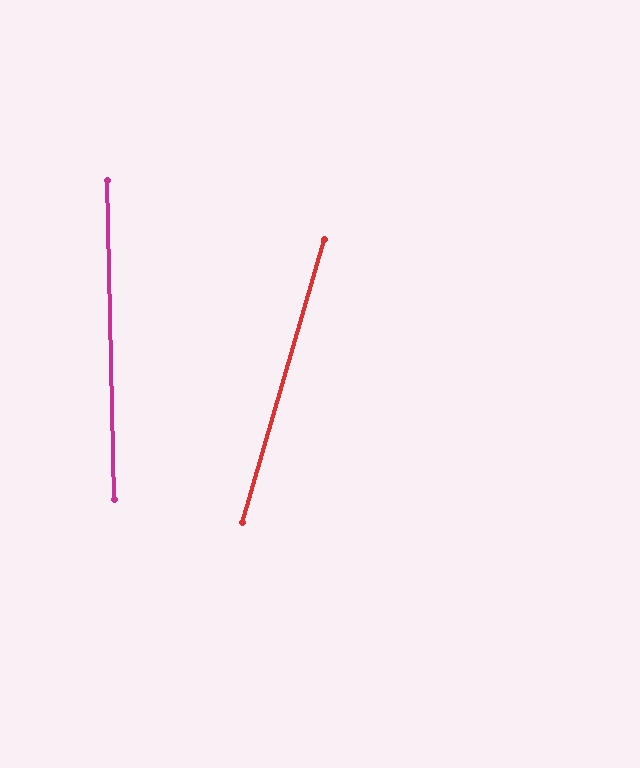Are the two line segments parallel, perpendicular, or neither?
Neither parallel nor perpendicular — they differ by about 17°.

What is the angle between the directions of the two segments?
Approximately 17 degrees.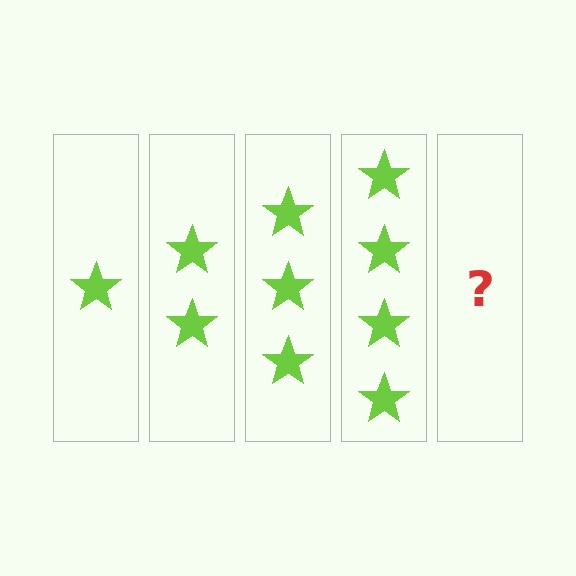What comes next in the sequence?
The next element should be 5 stars.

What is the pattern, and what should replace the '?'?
The pattern is that each step adds one more star. The '?' should be 5 stars.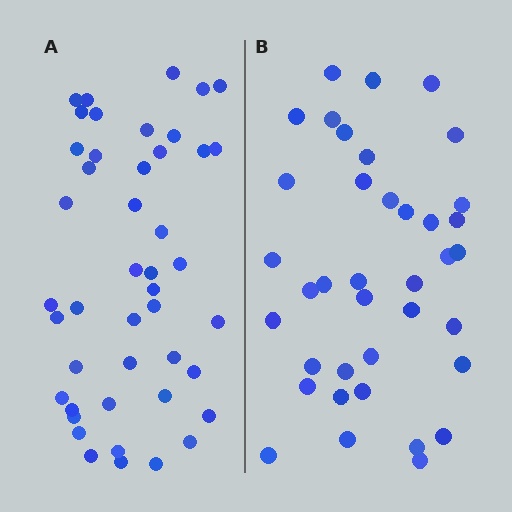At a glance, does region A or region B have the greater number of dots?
Region A (the left region) has more dots.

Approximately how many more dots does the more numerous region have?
Region A has roughly 8 or so more dots than region B.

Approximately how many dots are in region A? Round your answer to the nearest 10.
About 40 dots. (The exact count is 45, which rounds to 40.)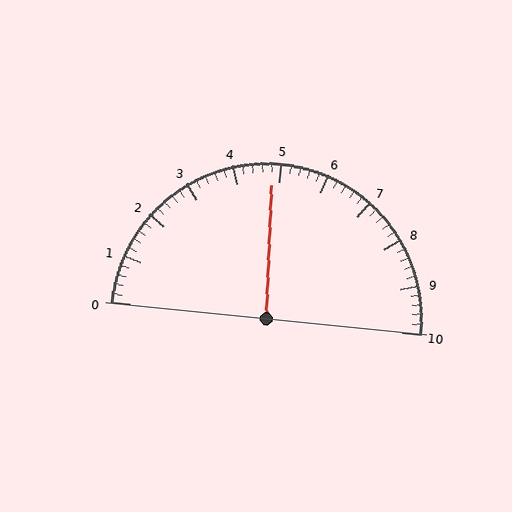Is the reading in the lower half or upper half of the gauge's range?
The reading is in the lower half of the range (0 to 10).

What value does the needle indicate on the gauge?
The needle indicates approximately 4.8.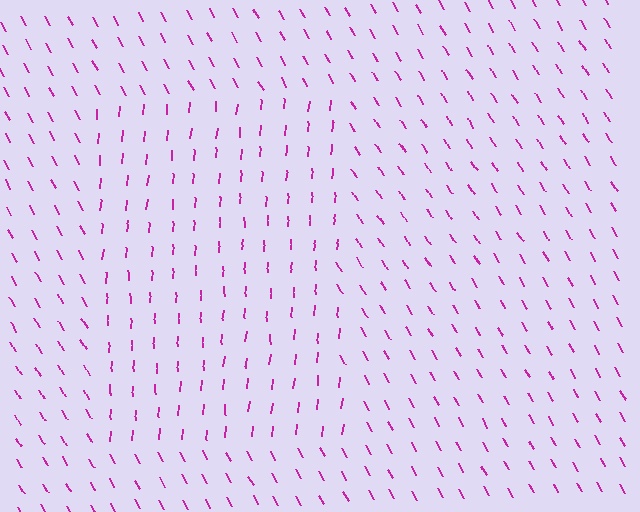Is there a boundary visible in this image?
Yes, there is a texture boundary formed by a change in line orientation.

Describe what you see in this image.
The image is filled with small magenta line segments. A rectangle region in the image has lines oriented differently from the surrounding lines, creating a visible texture boundary.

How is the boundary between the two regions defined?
The boundary is defined purely by a change in line orientation (approximately 35 degrees difference). All lines are the same color and thickness.